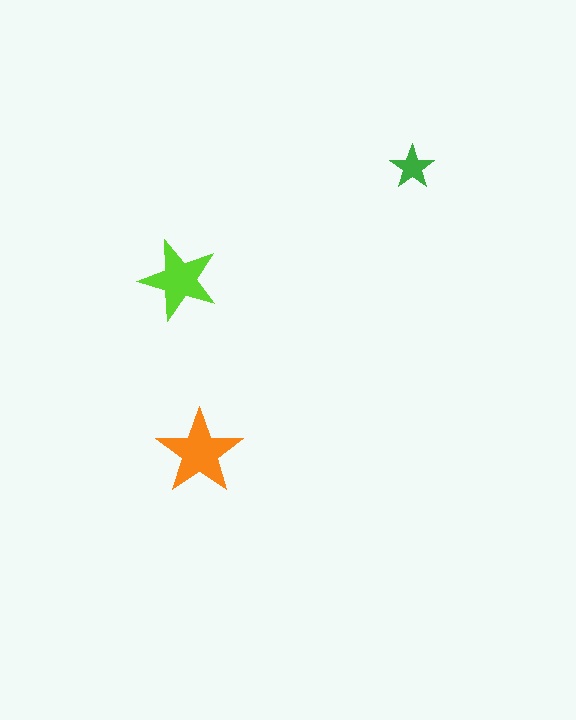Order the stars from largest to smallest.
the orange one, the lime one, the green one.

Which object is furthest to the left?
The lime star is leftmost.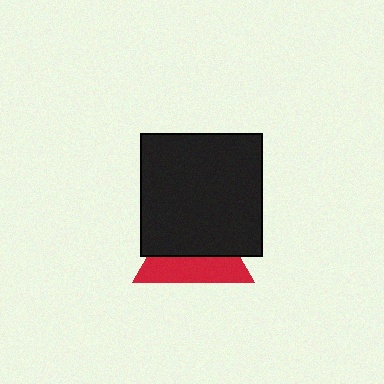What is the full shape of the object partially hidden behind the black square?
The partially hidden object is a red triangle.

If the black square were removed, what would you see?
You would see the complete red triangle.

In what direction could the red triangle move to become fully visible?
The red triangle could move down. That would shift it out from behind the black square entirely.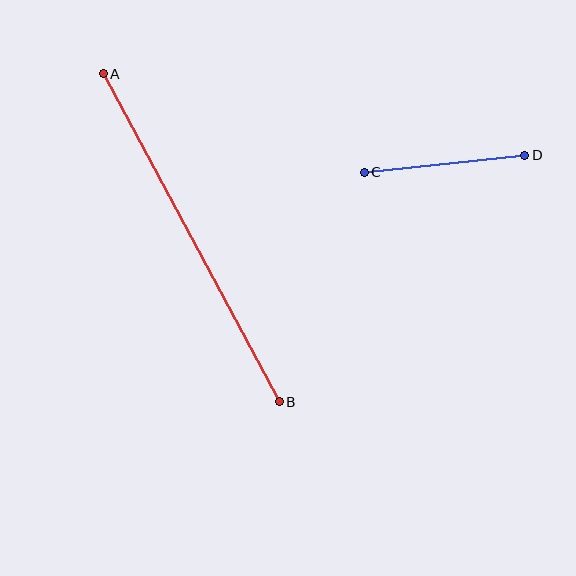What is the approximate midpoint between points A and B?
The midpoint is at approximately (191, 238) pixels.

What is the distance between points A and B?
The distance is approximately 373 pixels.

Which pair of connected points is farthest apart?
Points A and B are farthest apart.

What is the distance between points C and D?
The distance is approximately 162 pixels.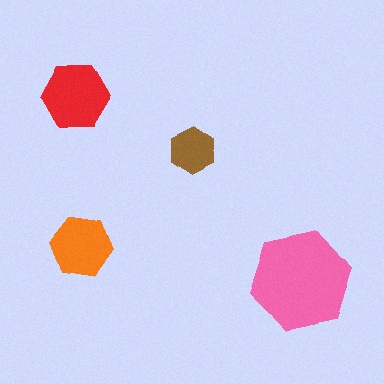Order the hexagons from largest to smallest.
the pink one, the red one, the orange one, the brown one.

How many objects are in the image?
There are 4 objects in the image.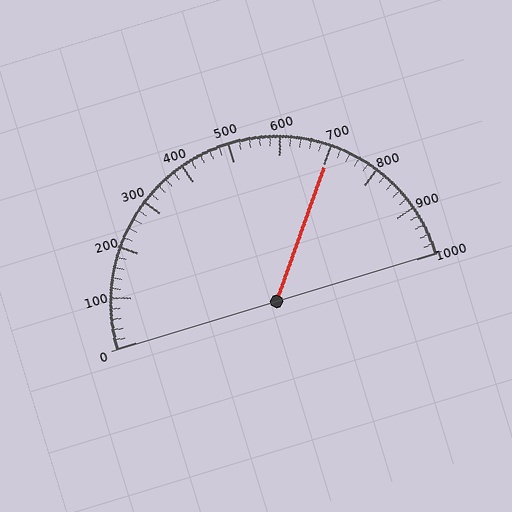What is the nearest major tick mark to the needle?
The nearest major tick mark is 700.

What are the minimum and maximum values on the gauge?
The gauge ranges from 0 to 1000.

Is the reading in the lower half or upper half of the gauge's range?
The reading is in the upper half of the range (0 to 1000).